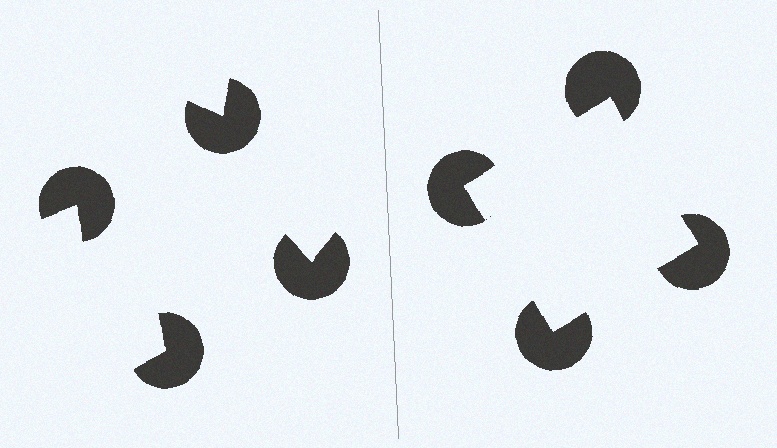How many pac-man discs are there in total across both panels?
8 — 4 on each side.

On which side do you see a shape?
An illusory square appears on the right side. On the left side the wedge cuts are rotated, so no coherent shape forms.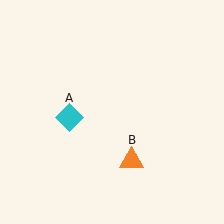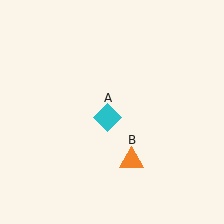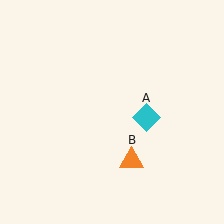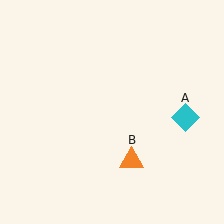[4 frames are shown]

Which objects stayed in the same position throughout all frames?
Orange triangle (object B) remained stationary.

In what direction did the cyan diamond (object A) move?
The cyan diamond (object A) moved right.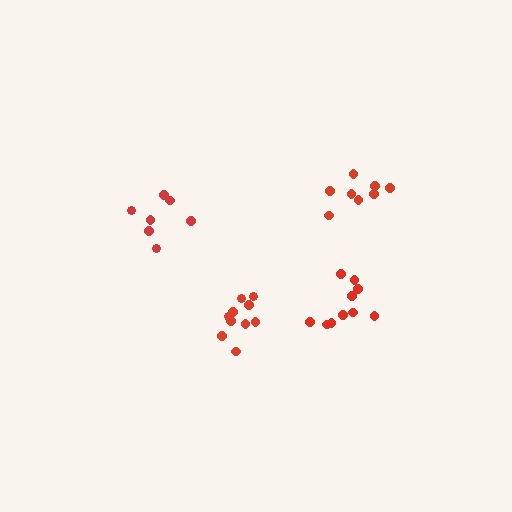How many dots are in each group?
Group 1: 8 dots, Group 2: 10 dots, Group 3: 7 dots, Group 4: 10 dots (35 total).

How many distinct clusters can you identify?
There are 4 distinct clusters.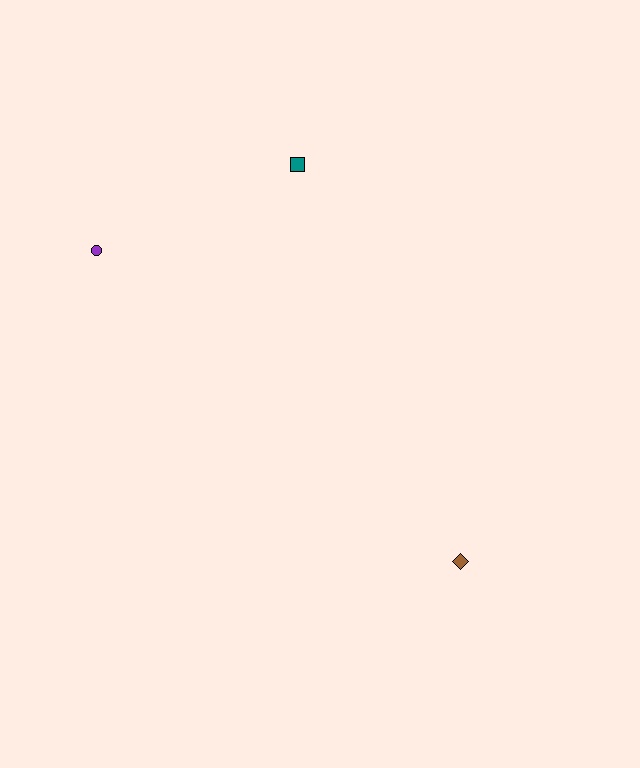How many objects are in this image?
There are 3 objects.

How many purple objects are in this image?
There is 1 purple object.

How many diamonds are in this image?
There is 1 diamond.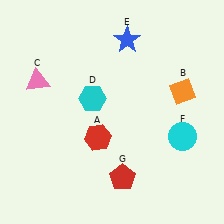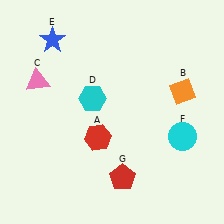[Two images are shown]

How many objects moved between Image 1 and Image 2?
1 object moved between the two images.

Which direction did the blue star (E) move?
The blue star (E) moved left.